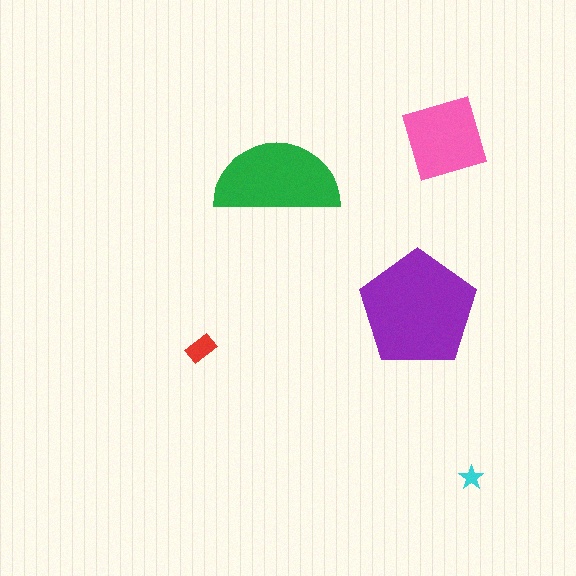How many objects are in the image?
There are 5 objects in the image.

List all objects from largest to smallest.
The purple pentagon, the green semicircle, the pink square, the red rectangle, the cyan star.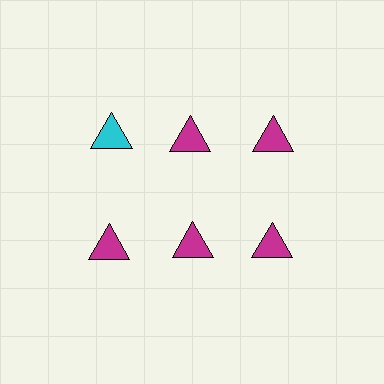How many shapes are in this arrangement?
There are 6 shapes arranged in a grid pattern.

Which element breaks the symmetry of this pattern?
The cyan triangle in the top row, leftmost column breaks the symmetry. All other shapes are magenta triangles.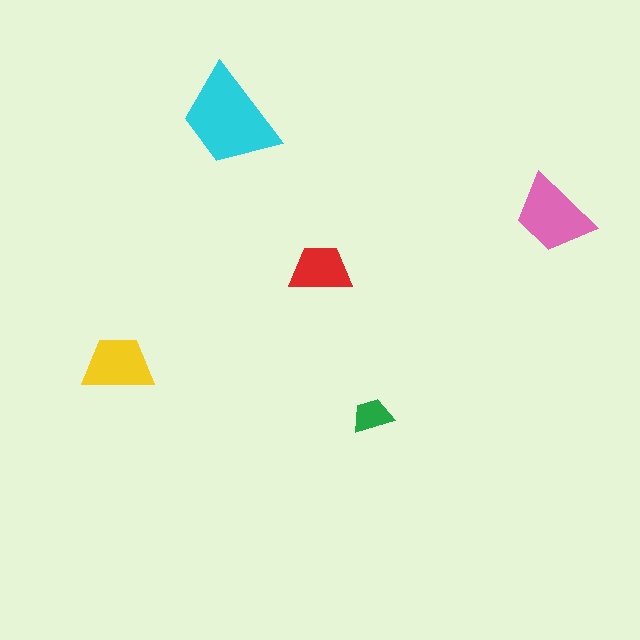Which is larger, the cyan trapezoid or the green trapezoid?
The cyan one.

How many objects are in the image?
There are 5 objects in the image.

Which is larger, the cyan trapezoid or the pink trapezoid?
The cyan one.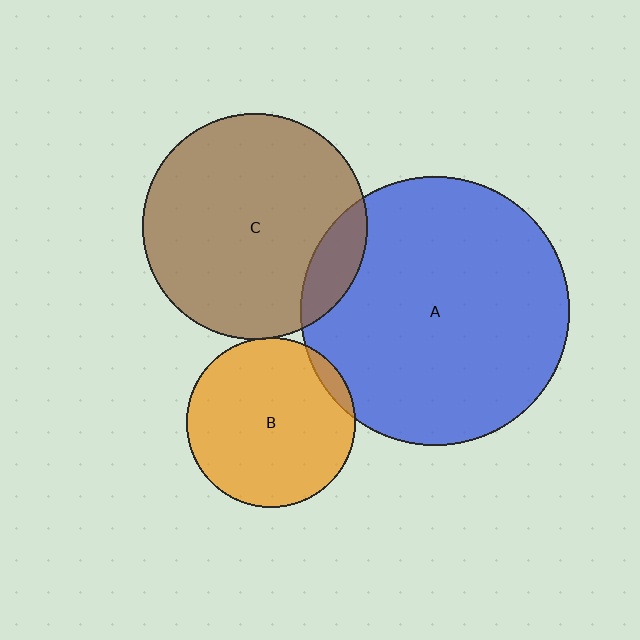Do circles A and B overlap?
Yes.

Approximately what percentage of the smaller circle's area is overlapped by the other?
Approximately 5%.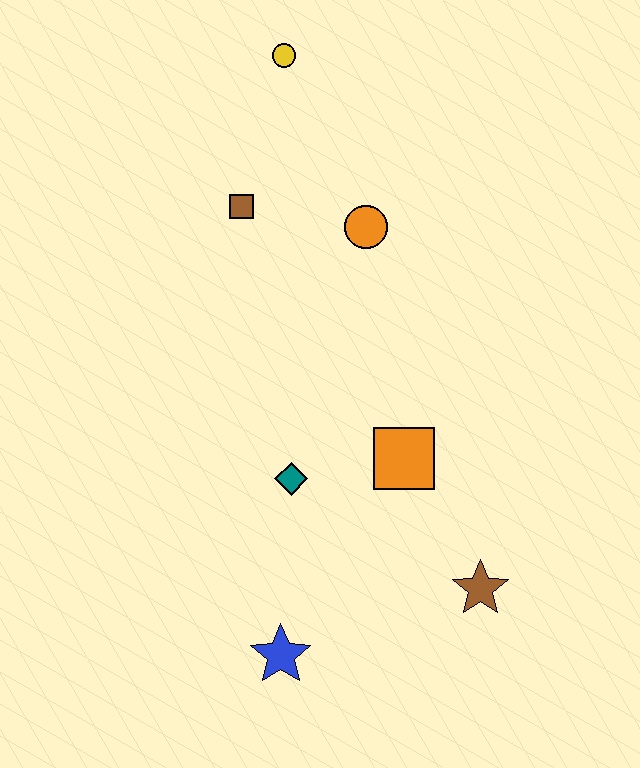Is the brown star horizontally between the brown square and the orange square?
No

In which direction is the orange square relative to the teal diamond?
The orange square is to the right of the teal diamond.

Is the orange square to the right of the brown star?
No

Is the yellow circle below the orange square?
No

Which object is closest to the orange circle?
The brown square is closest to the orange circle.